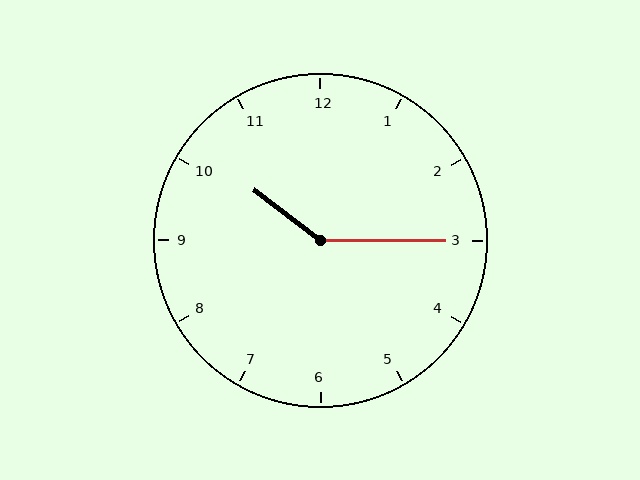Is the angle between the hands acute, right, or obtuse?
It is obtuse.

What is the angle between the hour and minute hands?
Approximately 142 degrees.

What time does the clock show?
10:15.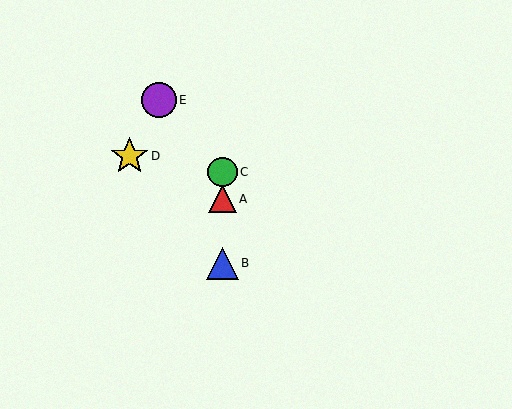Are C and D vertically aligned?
No, C is at x≈222 and D is at x≈129.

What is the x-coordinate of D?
Object D is at x≈129.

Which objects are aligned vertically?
Objects A, B, C are aligned vertically.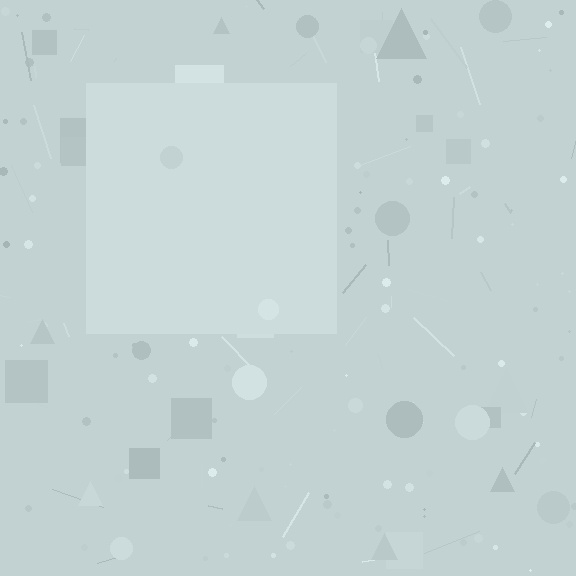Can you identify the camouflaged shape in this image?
The camouflaged shape is a square.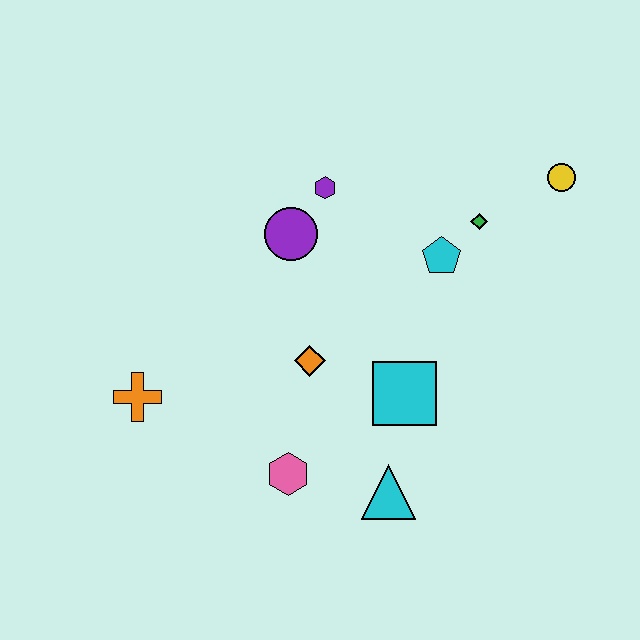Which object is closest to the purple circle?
The purple hexagon is closest to the purple circle.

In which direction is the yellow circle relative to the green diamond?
The yellow circle is to the right of the green diamond.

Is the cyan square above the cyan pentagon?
No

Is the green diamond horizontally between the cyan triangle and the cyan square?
No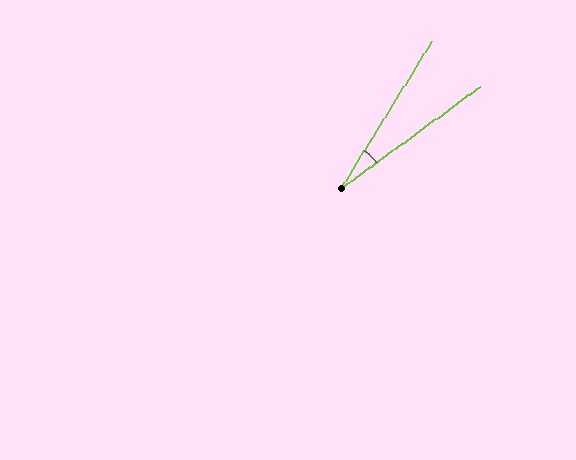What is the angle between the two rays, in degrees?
Approximately 22 degrees.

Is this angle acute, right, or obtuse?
It is acute.